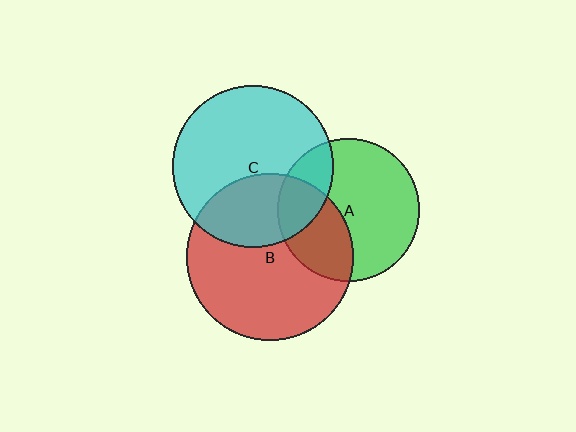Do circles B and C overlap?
Yes.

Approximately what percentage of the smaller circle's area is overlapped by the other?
Approximately 35%.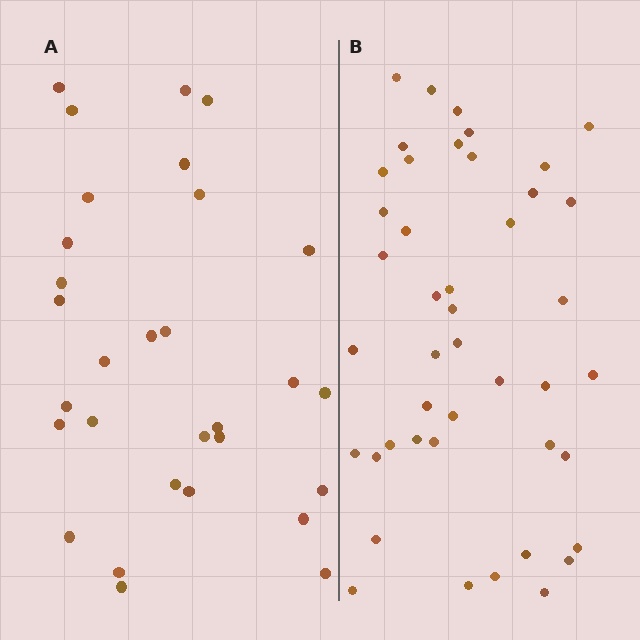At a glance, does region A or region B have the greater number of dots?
Region B (the right region) has more dots.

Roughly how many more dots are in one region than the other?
Region B has approximately 15 more dots than region A.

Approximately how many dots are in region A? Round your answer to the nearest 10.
About 30 dots.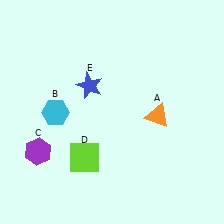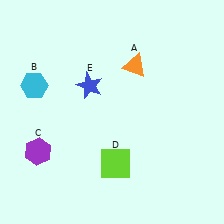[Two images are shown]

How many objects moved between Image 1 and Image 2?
3 objects moved between the two images.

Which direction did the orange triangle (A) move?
The orange triangle (A) moved up.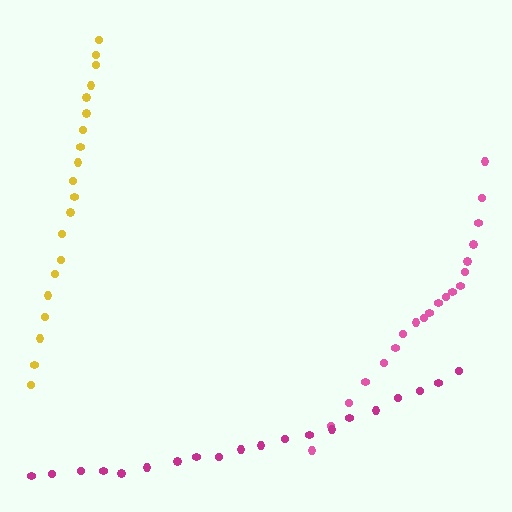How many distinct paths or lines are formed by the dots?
There are 3 distinct paths.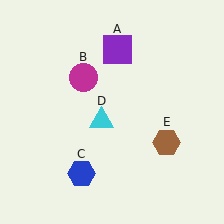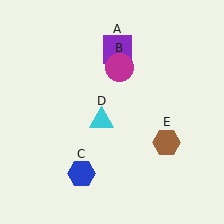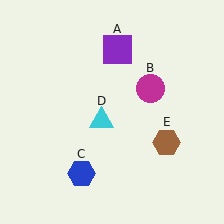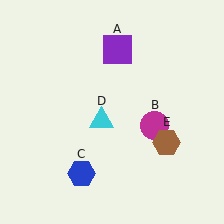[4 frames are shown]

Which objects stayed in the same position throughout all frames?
Purple square (object A) and blue hexagon (object C) and cyan triangle (object D) and brown hexagon (object E) remained stationary.